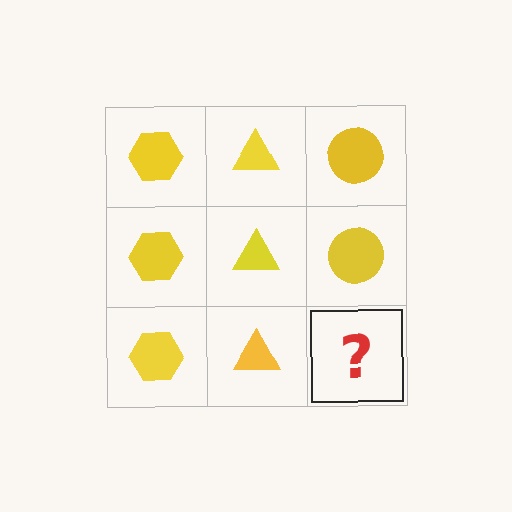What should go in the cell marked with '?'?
The missing cell should contain a yellow circle.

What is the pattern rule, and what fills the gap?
The rule is that each column has a consistent shape. The gap should be filled with a yellow circle.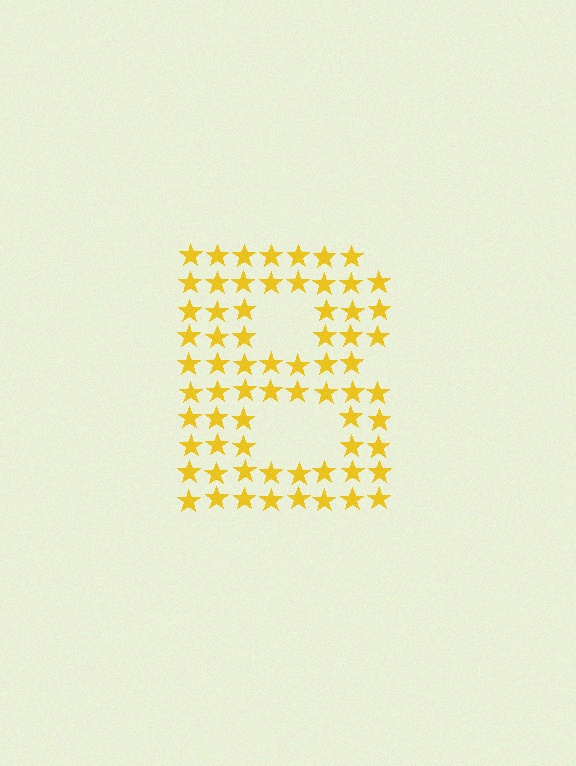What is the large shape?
The large shape is the letter B.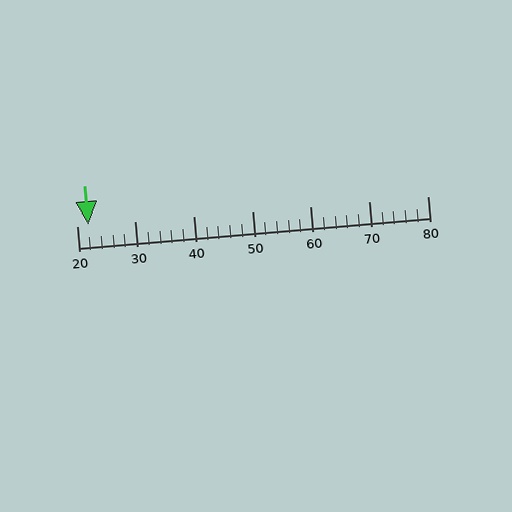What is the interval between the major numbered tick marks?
The major tick marks are spaced 10 units apart.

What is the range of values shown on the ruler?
The ruler shows values from 20 to 80.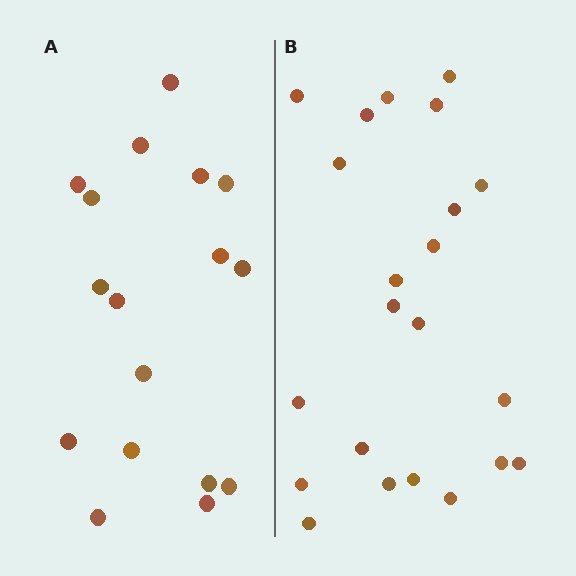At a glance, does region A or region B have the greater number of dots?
Region B (the right region) has more dots.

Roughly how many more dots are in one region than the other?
Region B has about 5 more dots than region A.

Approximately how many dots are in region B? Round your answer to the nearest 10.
About 20 dots. (The exact count is 22, which rounds to 20.)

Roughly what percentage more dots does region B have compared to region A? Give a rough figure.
About 30% more.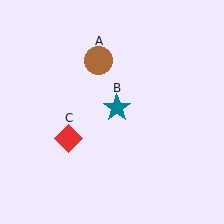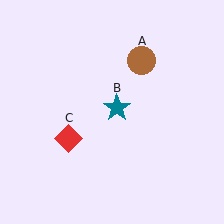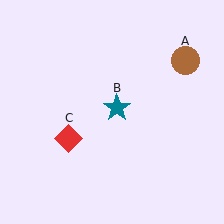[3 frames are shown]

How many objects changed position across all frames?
1 object changed position: brown circle (object A).